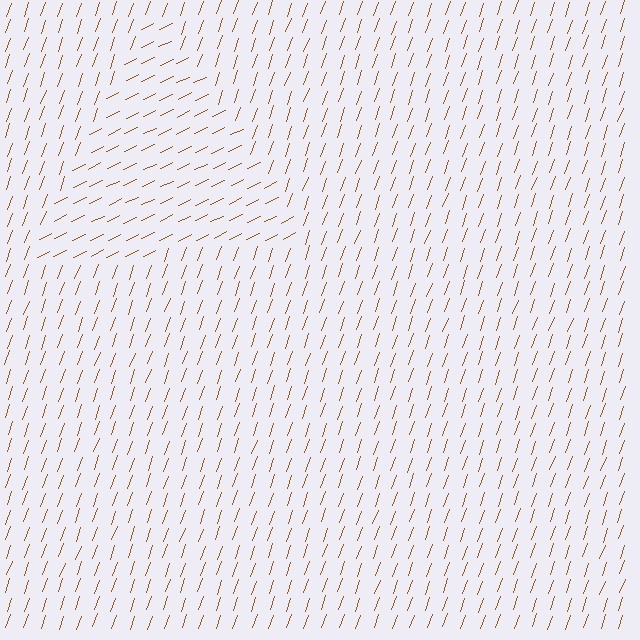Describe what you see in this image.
The image is filled with small brown line segments. A triangle region in the image has lines oriented differently from the surrounding lines, creating a visible texture boundary.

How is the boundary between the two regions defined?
The boundary is defined purely by a change in line orientation (approximately 45 degrees difference). All lines are the same color and thickness.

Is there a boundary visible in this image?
Yes, there is a texture boundary formed by a change in line orientation.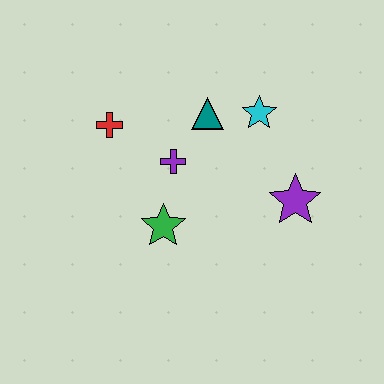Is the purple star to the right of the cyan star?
Yes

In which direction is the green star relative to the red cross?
The green star is below the red cross.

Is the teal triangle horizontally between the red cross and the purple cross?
No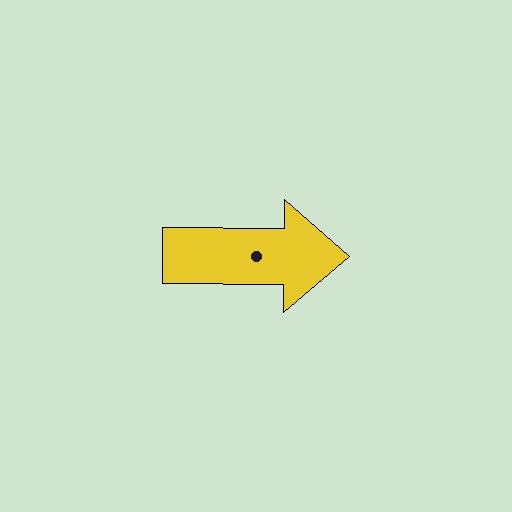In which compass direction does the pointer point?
East.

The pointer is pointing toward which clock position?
Roughly 3 o'clock.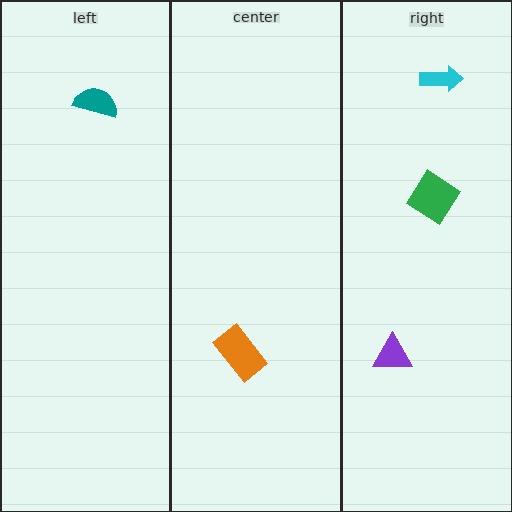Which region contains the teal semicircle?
The left region.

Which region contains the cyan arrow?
The right region.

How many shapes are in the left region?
1.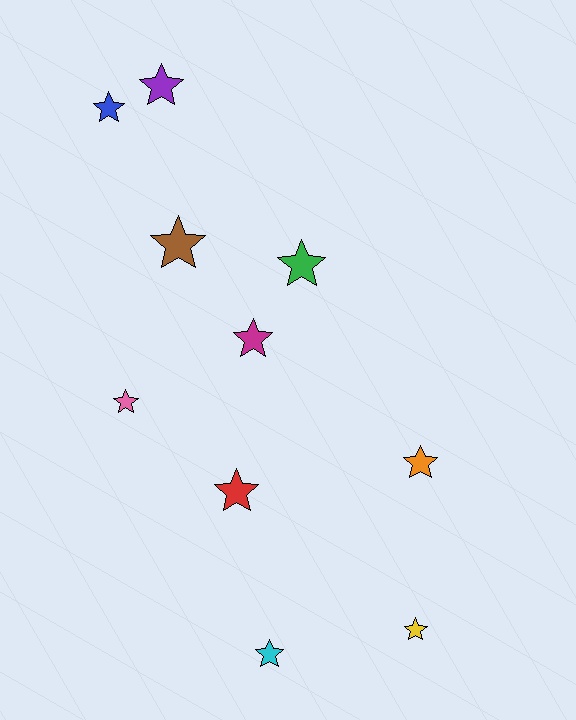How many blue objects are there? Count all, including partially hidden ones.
There is 1 blue object.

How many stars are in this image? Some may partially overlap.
There are 10 stars.